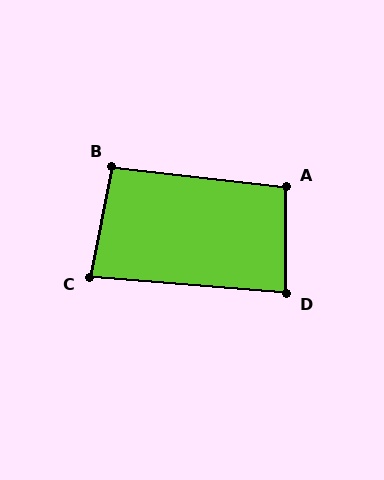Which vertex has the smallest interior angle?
C, at approximately 84 degrees.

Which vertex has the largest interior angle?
A, at approximately 96 degrees.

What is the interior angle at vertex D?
Approximately 85 degrees (approximately right).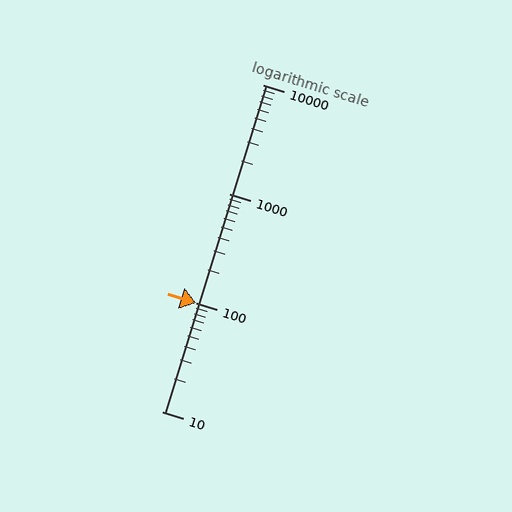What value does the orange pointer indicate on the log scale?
The pointer indicates approximately 100.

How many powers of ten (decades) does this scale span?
The scale spans 3 decades, from 10 to 10000.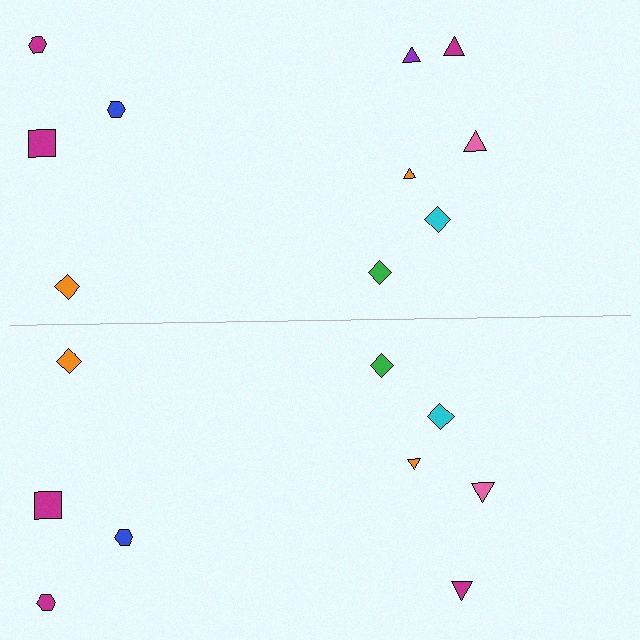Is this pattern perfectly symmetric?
No, the pattern is not perfectly symmetric. A purple triangle is missing from the bottom side.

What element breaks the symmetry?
A purple triangle is missing from the bottom side.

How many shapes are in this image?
There are 19 shapes in this image.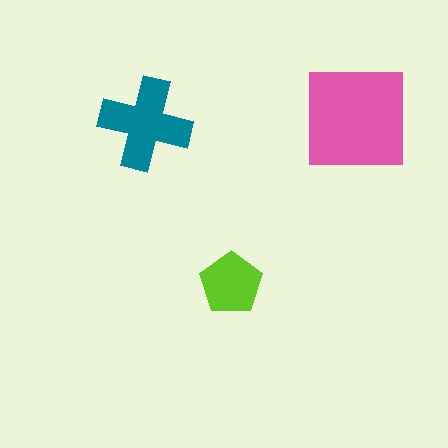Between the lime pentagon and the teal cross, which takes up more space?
The teal cross.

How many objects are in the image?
There are 3 objects in the image.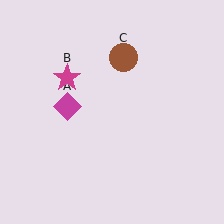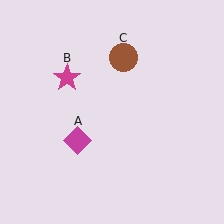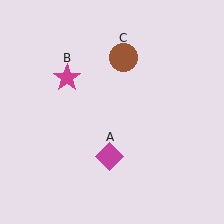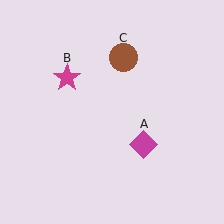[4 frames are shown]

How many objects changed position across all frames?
1 object changed position: magenta diamond (object A).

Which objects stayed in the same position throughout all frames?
Magenta star (object B) and brown circle (object C) remained stationary.